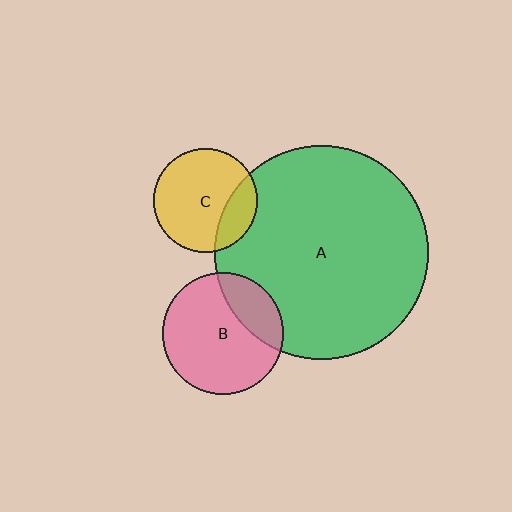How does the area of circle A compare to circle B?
Approximately 3.1 times.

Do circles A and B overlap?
Yes.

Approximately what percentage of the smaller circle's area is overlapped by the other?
Approximately 25%.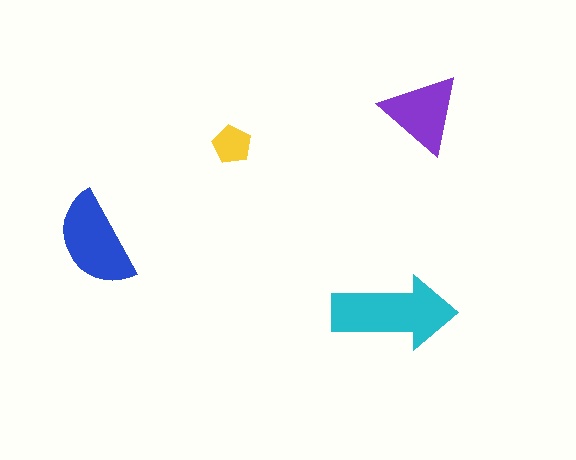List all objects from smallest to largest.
The yellow pentagon, the purple triangle, the blue semicircle, the cyan arrow.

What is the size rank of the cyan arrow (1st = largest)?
1st.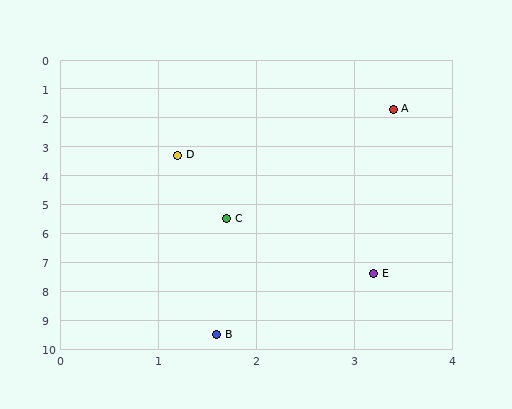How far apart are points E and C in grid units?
Points E and C are about 2.4 grid units apart.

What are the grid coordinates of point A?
Point A is at approximately (3.4, 1.7).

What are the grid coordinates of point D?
Point D is at approximately (1.2, 3.3).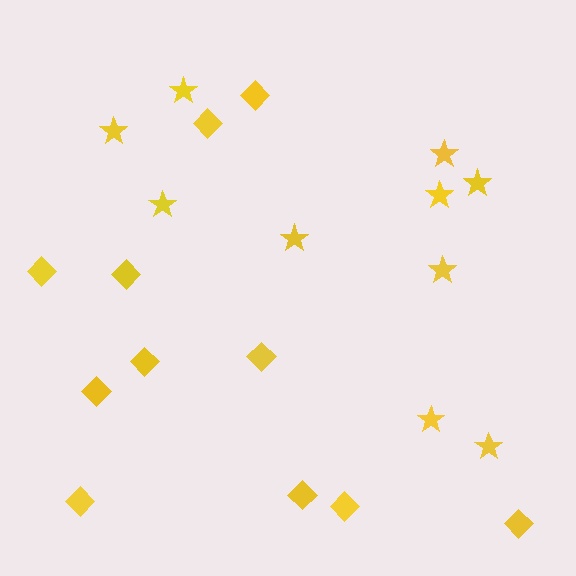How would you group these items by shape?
There are 2 groups: one group of stars (10) and one group of diamonds (11).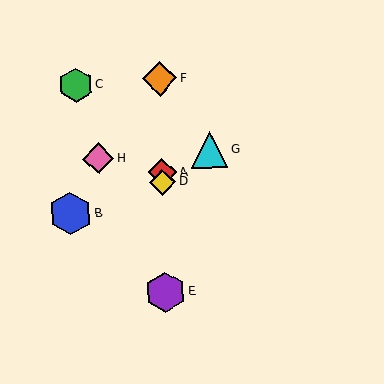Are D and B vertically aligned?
No, D is at x≈162 and B is at x≈70.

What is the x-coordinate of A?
Object A is at x≈162.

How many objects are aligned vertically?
4 objects (A, D, E, F) are aligned vertically.